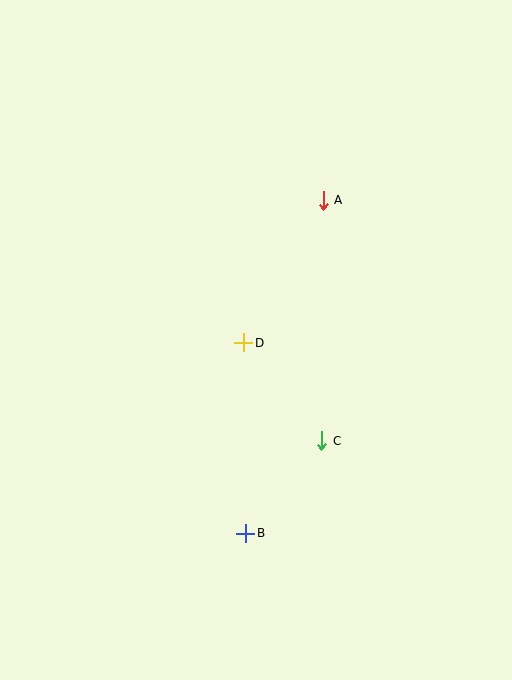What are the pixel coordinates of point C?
Point C is at (322, 441).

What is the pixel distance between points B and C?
The distance between B and C is 120 pixels.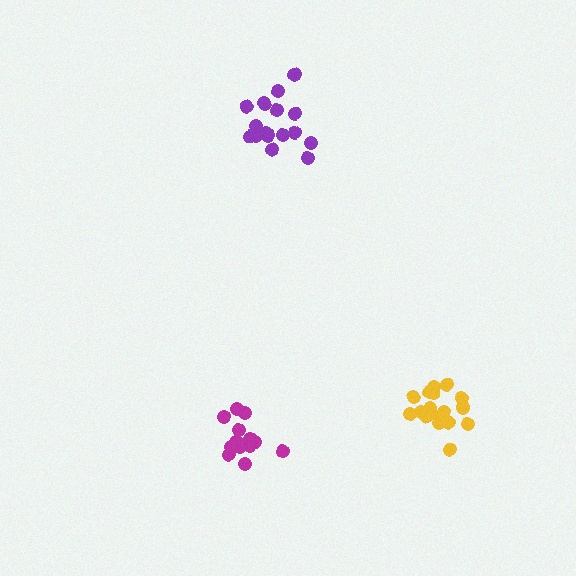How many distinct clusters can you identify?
There are 3 distinct clusters.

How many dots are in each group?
Group 1: 16 dots, Group 2: 18 dots, Group 3: 16 dots (50 total).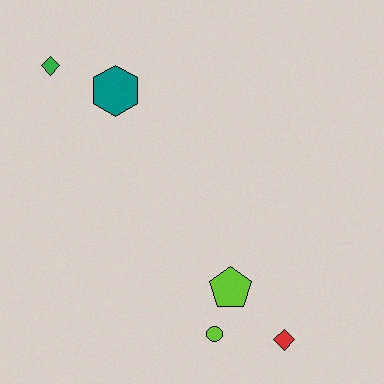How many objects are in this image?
There are 5 objects.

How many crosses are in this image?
There are no crosses.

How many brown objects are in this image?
There are no brown objects.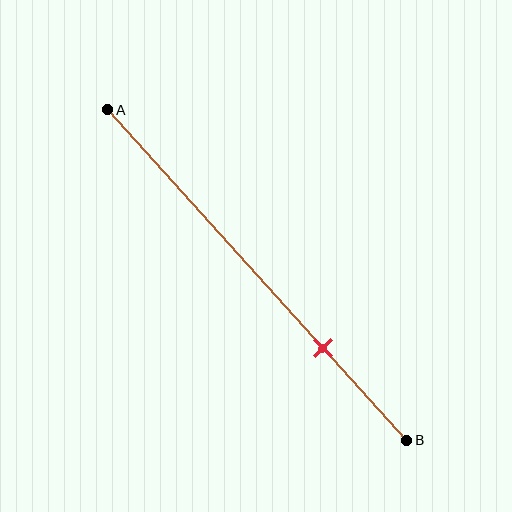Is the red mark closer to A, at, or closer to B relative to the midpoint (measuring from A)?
The red mark is closer to point B than the midpoint of segment AB.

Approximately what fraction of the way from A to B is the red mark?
The red mark is approximately 70% of the way from A to B.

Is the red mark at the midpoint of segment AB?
No, the mark is at about 70% from A, not at the 50% midpoint.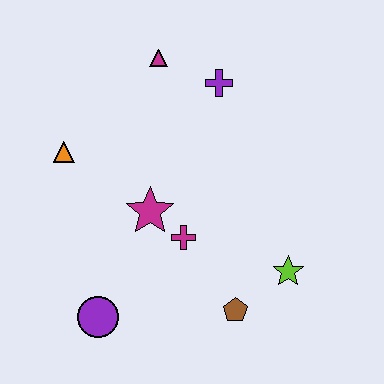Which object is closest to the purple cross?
The magenta triangle is closest to the purple cross.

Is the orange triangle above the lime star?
Yes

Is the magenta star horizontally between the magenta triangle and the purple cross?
No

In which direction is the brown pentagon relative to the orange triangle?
The brown pentagon is to the right of the orange triangle.